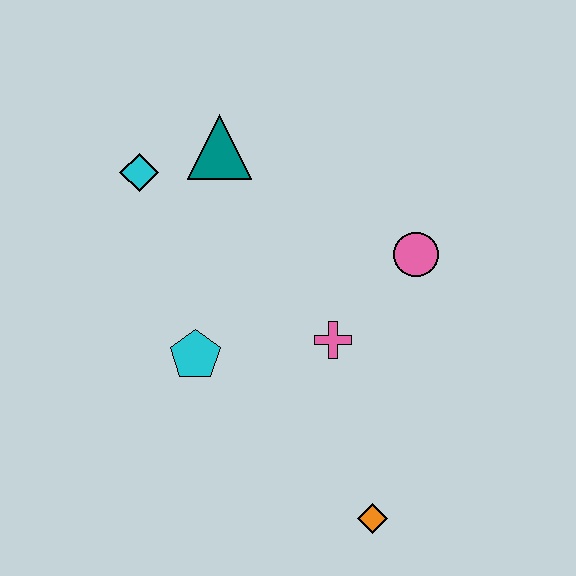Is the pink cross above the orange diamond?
Yes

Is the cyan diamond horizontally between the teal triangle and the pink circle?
No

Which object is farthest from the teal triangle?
The orange diamond is farthest from the teal triangle.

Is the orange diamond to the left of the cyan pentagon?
No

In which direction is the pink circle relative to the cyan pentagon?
The pink circle is to the right of the cyan pentagon.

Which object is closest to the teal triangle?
The cyan diamond is closest to the teal triangle.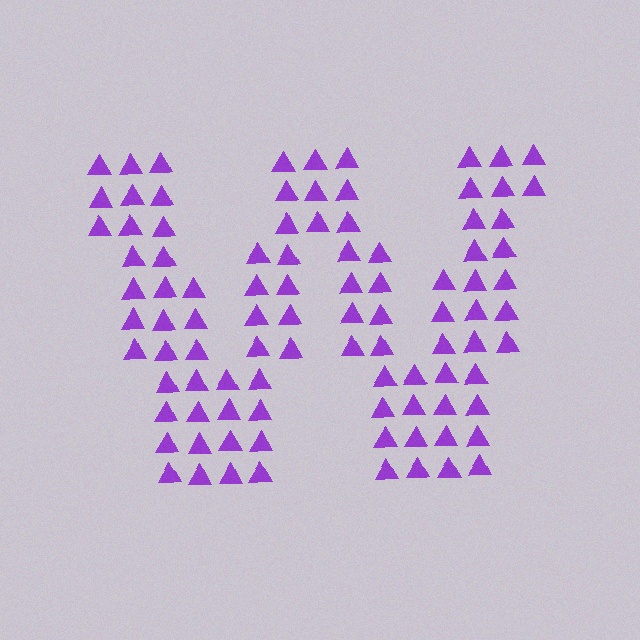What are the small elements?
The small elements are triangles.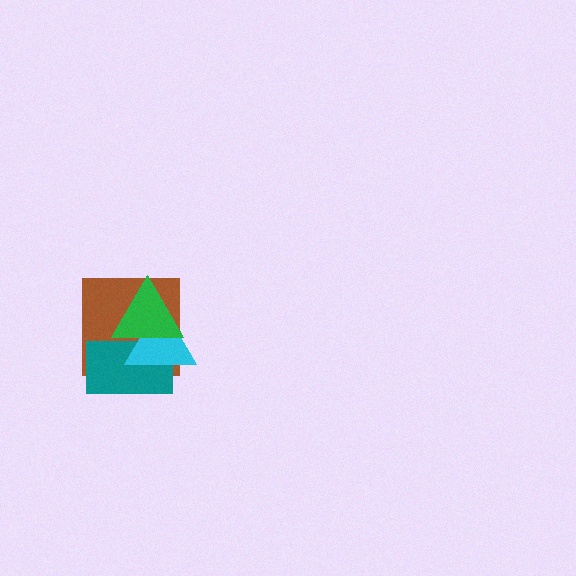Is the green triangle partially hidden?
No, no other shape covers it.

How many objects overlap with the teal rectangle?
3 objects overlap with the teal rectangle.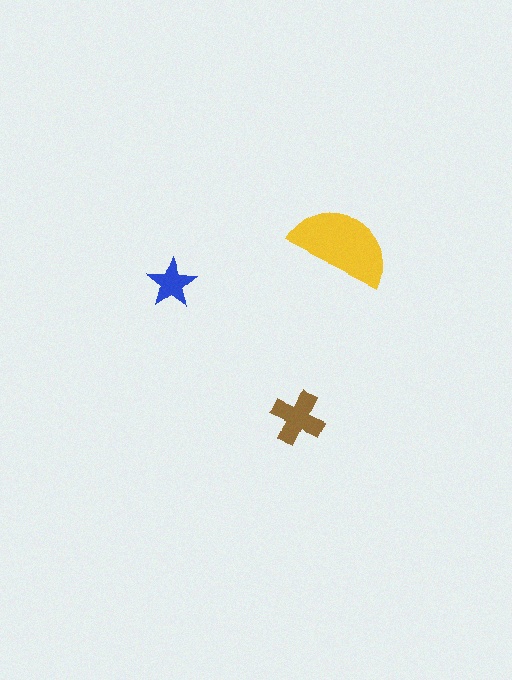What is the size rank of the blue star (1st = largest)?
3rd.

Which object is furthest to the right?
The yellow semicircle is rightmost.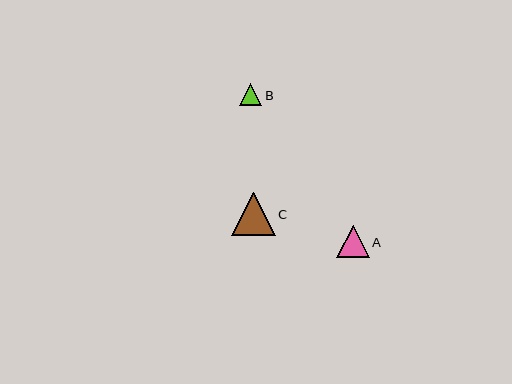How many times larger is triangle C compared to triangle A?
Triangle C is approximately 1.3 times the size of triangle A.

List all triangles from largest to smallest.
From largest to smallest: C, A, B.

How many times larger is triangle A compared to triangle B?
Triangle A is approximately 1.4 times the size of triangle B.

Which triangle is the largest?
Triangle C is the largest with a size of approximately 44 pixels.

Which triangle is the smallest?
Triangle B is the smallest with a size of approximately 23 pixels.